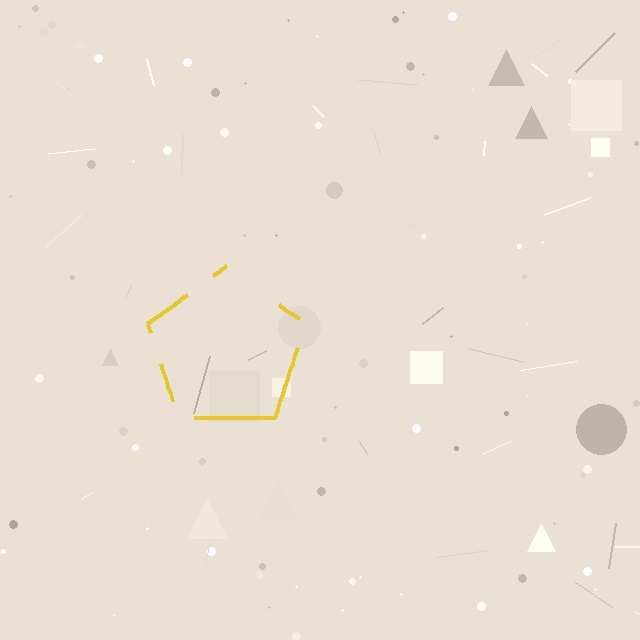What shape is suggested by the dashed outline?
The dashed outline suggests a pentagon.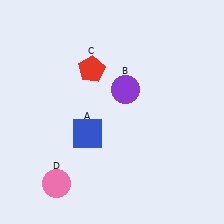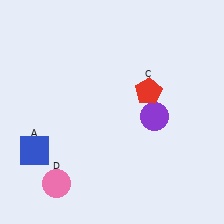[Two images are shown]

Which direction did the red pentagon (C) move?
The red pentagon (C) moved right.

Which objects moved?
The objects that moved are: the blue square (A), the purple circle (B), the red pentagon (C).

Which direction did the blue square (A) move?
The blue square (A) moved left.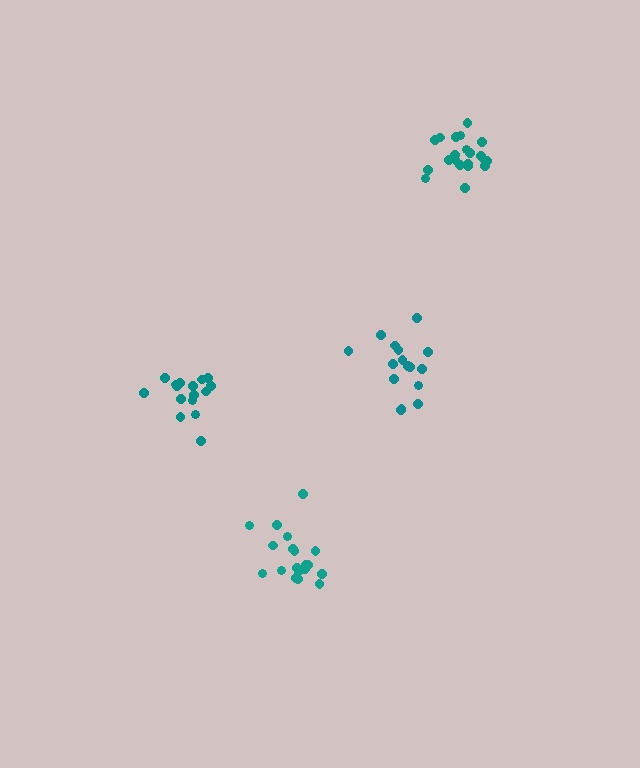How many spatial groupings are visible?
There are 4 spatial groupings.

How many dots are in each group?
Group 1: 16 dots, Group 2: 16 dots, Group 3: 19 dots, Group 4: 21 dots (72 total).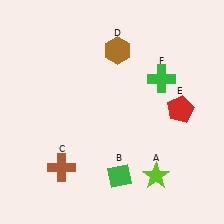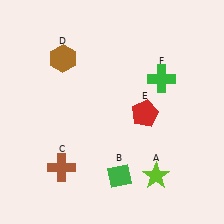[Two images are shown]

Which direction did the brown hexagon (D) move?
The brown hexagon (D) moved left.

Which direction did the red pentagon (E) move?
The red pentagon (E) moved left.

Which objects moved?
The objects that moved are: the brown hexagon (D), the red pentagon (E).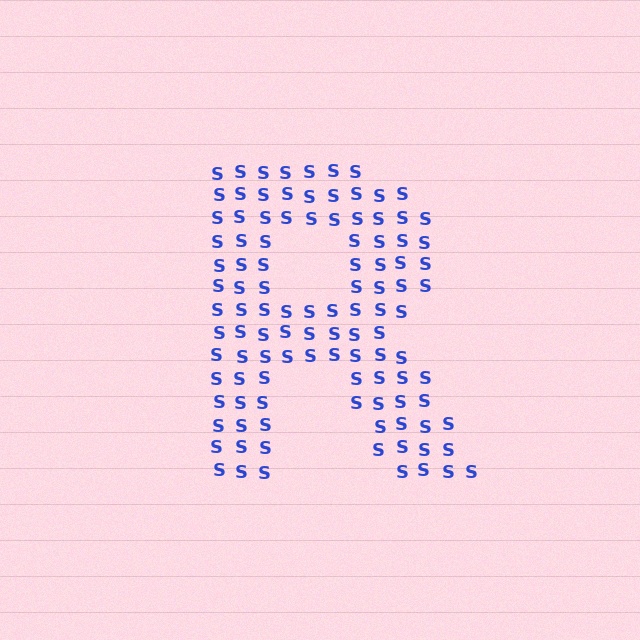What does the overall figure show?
The overall figure shows the letter R.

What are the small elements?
The small elements are letter S's.